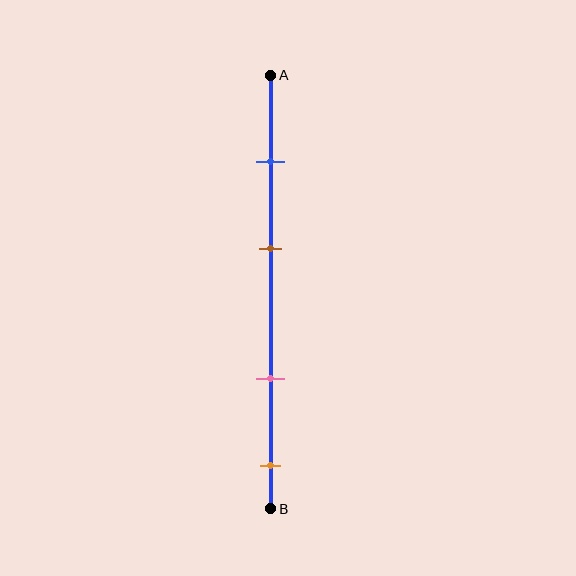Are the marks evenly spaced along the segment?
No, the marks are not evenly spaced.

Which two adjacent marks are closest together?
The blue and brown marks are the closest adjacent pair.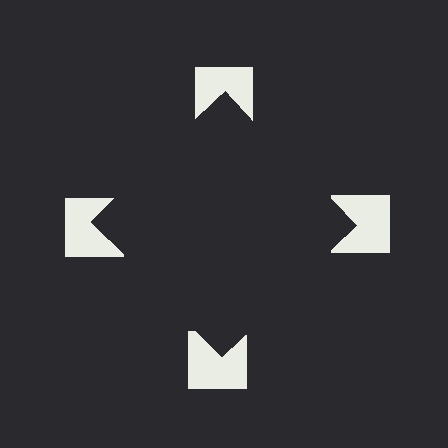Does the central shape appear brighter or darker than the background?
It typically appears slightly darker than the background, even though no actual brightness change is drawn.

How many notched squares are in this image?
There are 4 — one at each vertex of the illusory square.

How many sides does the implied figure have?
4 sides.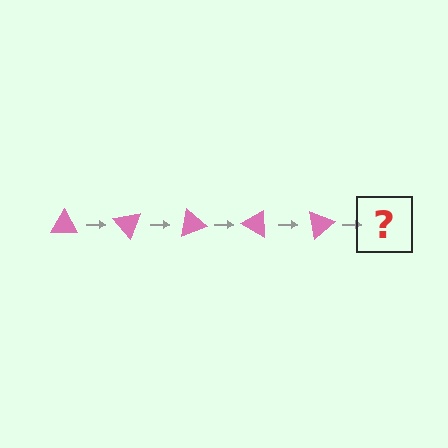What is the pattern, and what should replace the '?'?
The pattern is that the triangle rotates 50 degrees each step. The '?' should be a pink triangle rotated 250 degrees.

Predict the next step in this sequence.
The next step is a pink triangle rotated 250 degrees.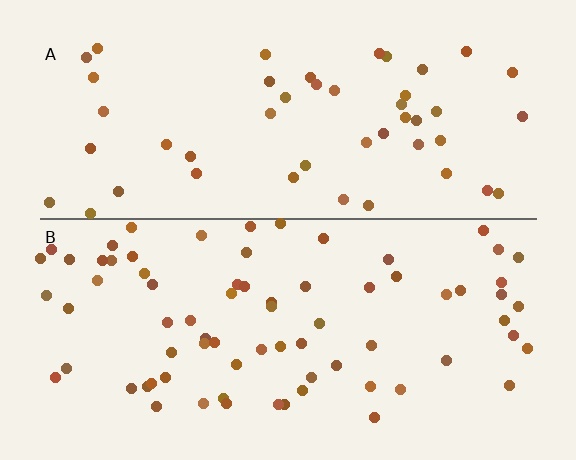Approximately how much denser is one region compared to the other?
Approximately 1.5× — region B over region A.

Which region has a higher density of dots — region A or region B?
B (the bottom).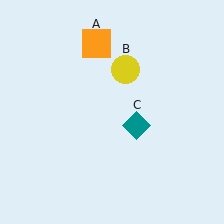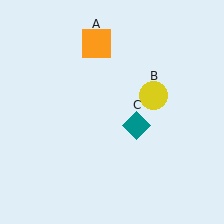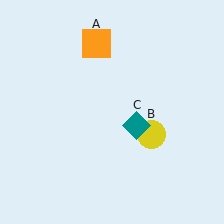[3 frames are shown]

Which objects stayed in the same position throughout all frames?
Orange square (object A) and teal diamond (object C) remained stationary.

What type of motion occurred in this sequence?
The yellow circle (object B) rotated clockwise around the center of the scene.